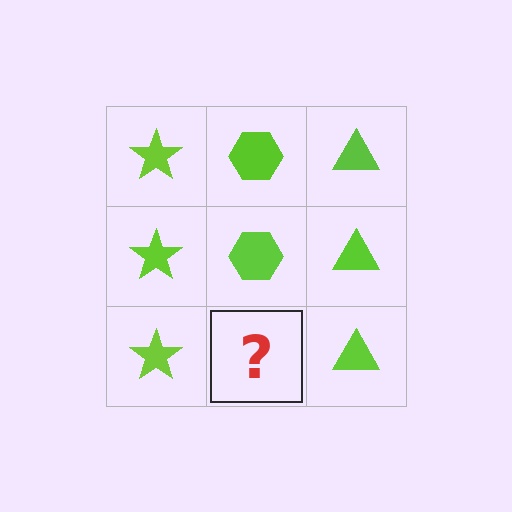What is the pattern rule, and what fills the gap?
The rule is that each column has a consistent shape. The gap should be filled with a lime hexagon.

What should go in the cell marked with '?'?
The missing cell should contain a lime hexagon.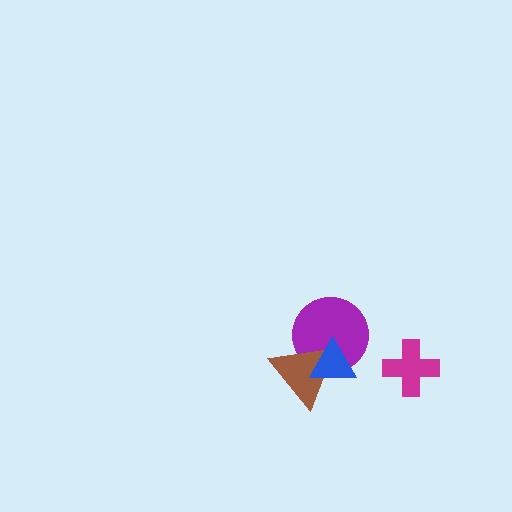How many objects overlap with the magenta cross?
0 objects overlap with the magenta cross.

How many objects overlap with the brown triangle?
2 objects overlap with the brown triangle.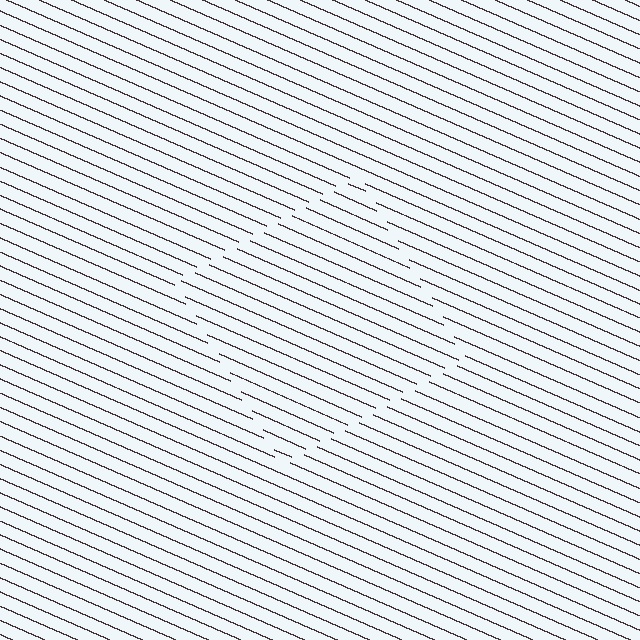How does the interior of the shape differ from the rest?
The interior of the shape contains the same grating, shifted by half a period — the contour is defined by the phase discontinuity where line-ends from the inner and outer gratings abut.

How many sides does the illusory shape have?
4 sides — the line-ends trace a square.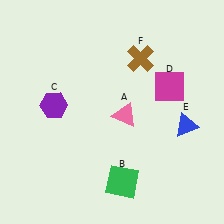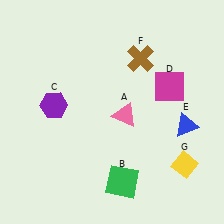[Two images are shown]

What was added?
A yellow diamond (G) was added in Image 2.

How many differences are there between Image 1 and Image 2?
There is 1 difference between the two images.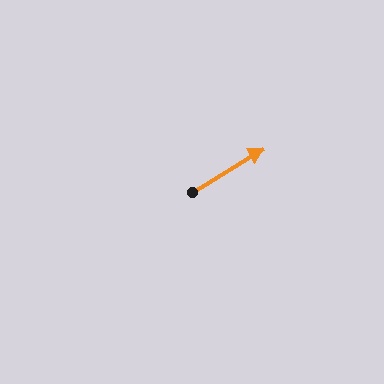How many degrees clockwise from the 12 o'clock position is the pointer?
Approximately 58 degrees.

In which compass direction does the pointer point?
Northeast.